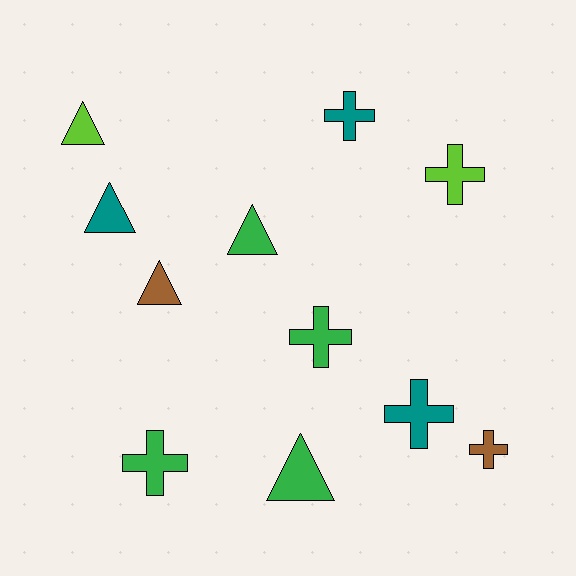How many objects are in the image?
There are 11 objects.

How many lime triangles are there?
There is 1 lime triangle.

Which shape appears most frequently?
Cross, with 6 objects.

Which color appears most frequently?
Green, with 4 objects.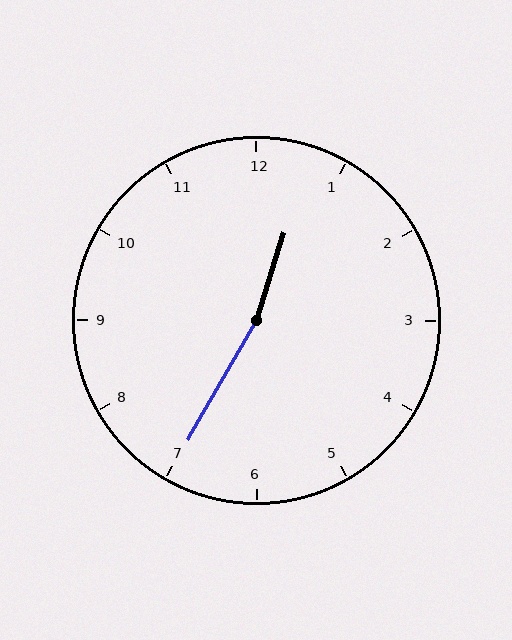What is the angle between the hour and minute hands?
Approximately 168 degrees.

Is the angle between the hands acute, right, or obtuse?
It is obtuse.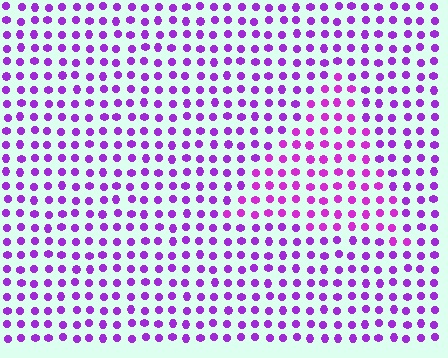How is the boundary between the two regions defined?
The boundary is defined purely by a slight shift in hue (about 19 degrees). Spacing, size, and orientation are identical on both sides.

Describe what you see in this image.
The image is filled with small purple elements in a uniform arrangement. A triangle-shaped region is visible where the elements are tinted to a slightly different hue, forming a subtle color boundary.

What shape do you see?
I see a triangle.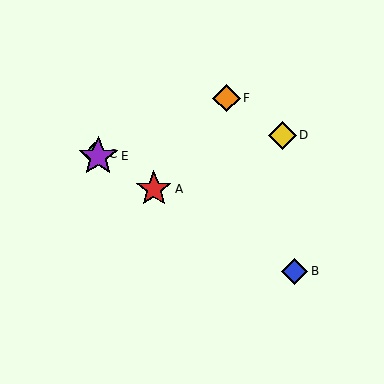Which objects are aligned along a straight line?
Objects A, B, C, E are aligned along a straight line.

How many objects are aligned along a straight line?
4 objects (A, B, C, E) are aligned along a straight line.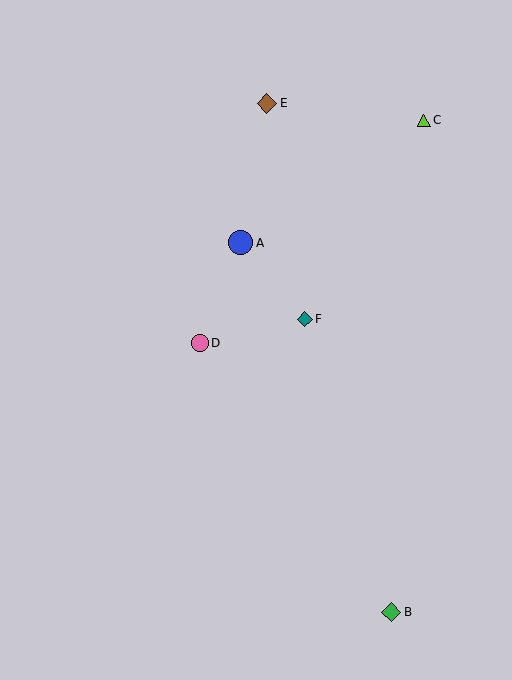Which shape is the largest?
The blue circle (labeled A) is the largest.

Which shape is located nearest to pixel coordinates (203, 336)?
The pink circle (labeled D) at (200, 343) is nearest to that location.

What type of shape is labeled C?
Shape C is a lime triangle.